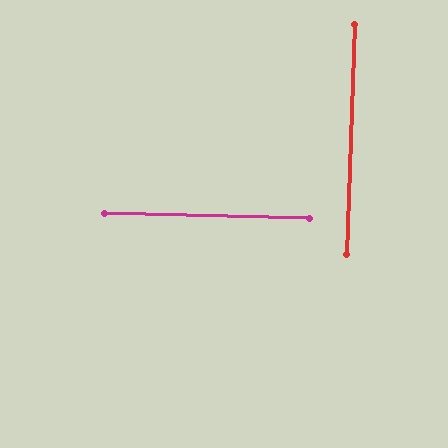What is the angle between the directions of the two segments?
Approximately 90 degrees.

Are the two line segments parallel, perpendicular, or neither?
Perpendicular — they meet at approximately 90°.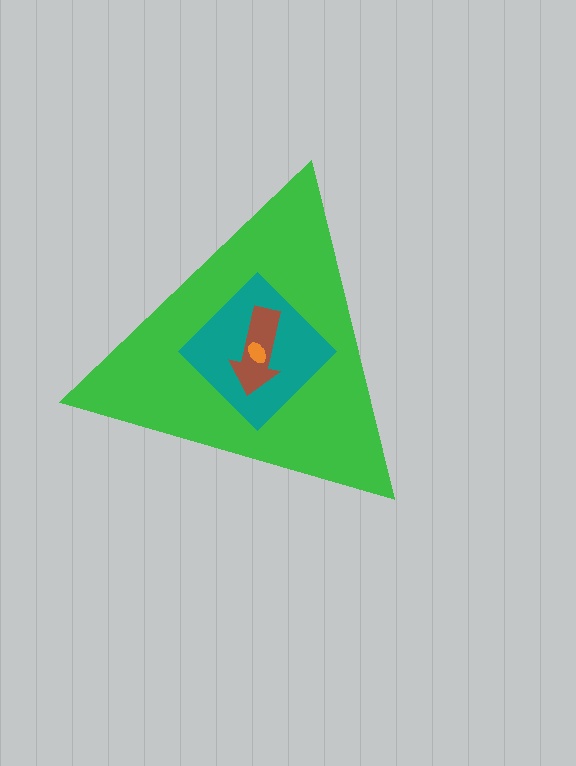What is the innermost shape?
The orange ellipse.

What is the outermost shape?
The green triangle.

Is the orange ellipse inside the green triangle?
Yes.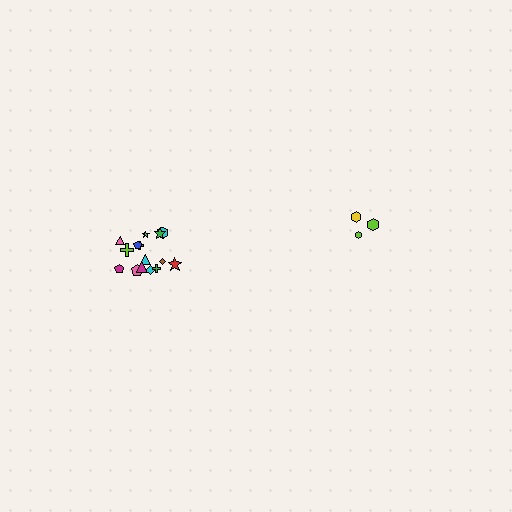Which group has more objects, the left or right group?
The left group.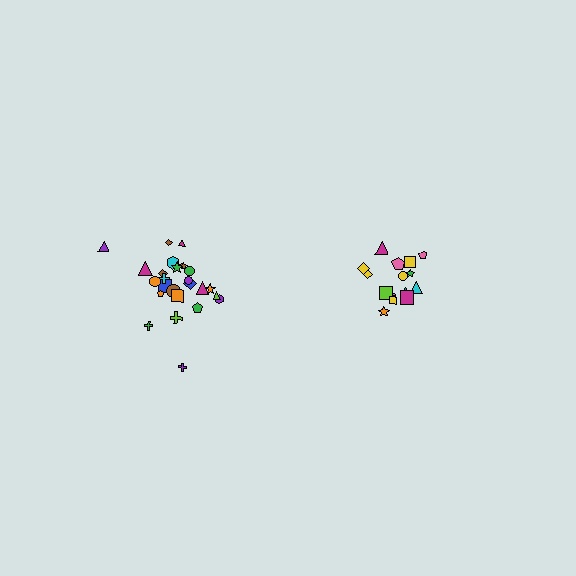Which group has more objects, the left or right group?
The left group.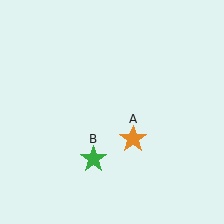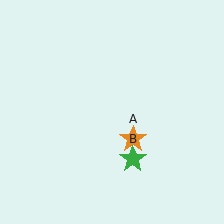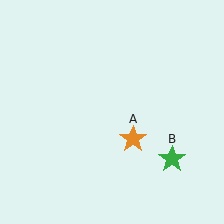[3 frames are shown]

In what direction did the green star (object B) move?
The green star (object B) moved right.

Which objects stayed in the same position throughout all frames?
Orange star (object A) remained stationary.